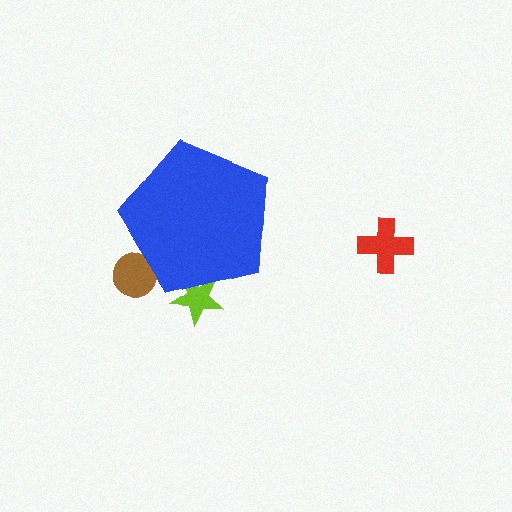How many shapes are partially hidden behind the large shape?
2 shapes are partially hidden.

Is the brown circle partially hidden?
Yes, the brown circle is partially hidden behind the blue pentagon.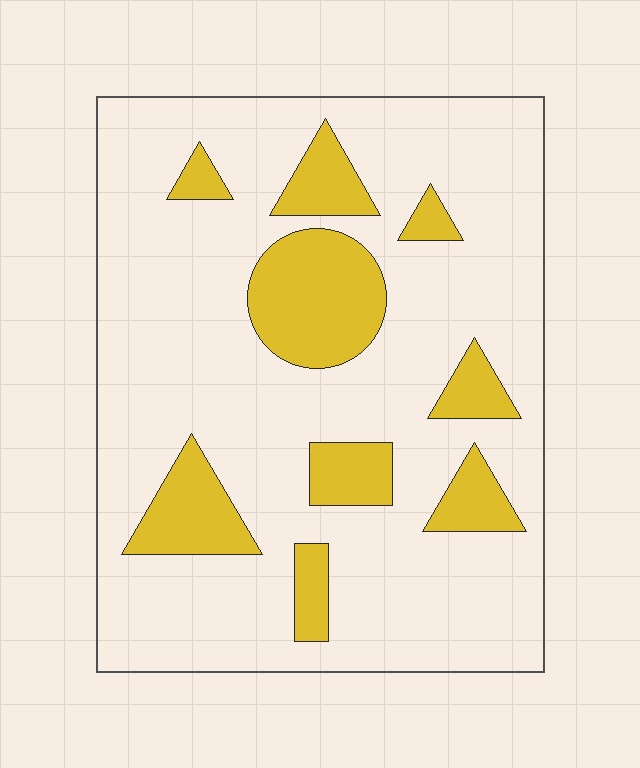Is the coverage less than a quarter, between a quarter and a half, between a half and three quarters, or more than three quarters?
Less than a quarter.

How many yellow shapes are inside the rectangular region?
9.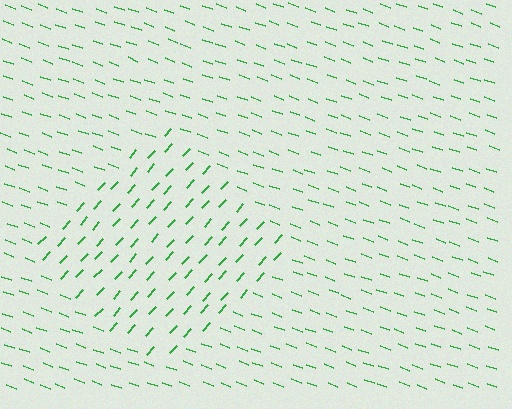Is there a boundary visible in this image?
Yes, there is a texture boundary formed by a change in line orientation.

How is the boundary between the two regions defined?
The boundary is defined purely by a change in line orientation (approximately 69 degrees difference). All lines are the same color and thickness.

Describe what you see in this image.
The image is filled with small green line segments. A diamond region in the image has lines oriented differently from the surrounding lines, creating a visible texture boundary.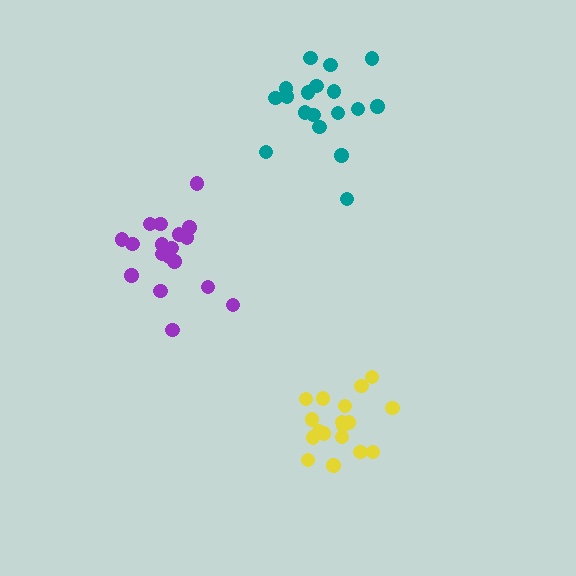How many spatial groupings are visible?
There are 3 spatial groupings.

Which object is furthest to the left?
The purple cluster is leftmost.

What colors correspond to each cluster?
The clusters are colored: purple, yellow, teal.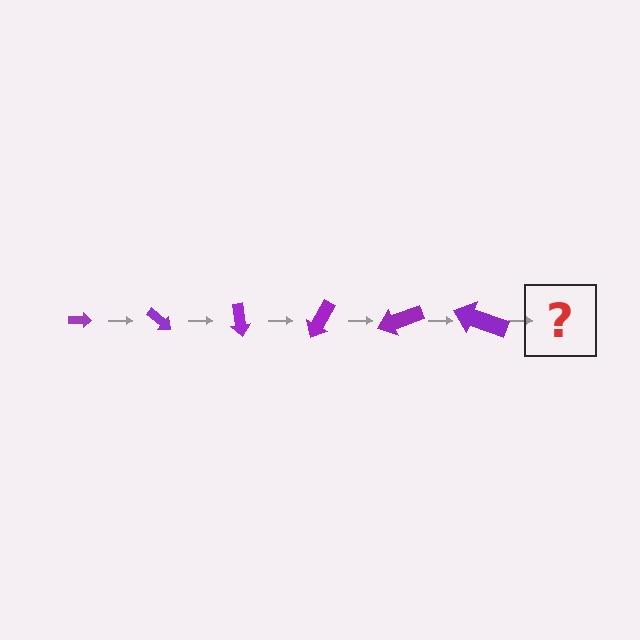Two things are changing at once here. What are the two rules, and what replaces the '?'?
The two rules are that the arrow grows larger each step and it rotates 40 degrees each step. The '?' should be an arrow, larger than the previous one and rotated 240 degrees from the start.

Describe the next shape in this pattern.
It should be an arrow, larger than the previous one and rotated 240 degrees from the start.